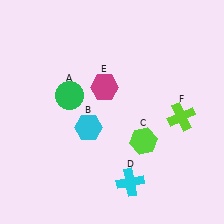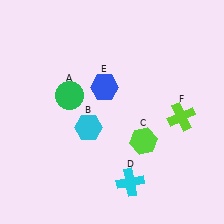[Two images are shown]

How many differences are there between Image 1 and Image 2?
There is 1 difference between the two images.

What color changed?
The hexagon (E) changed from magenta in Image 1 to blue in Image 2.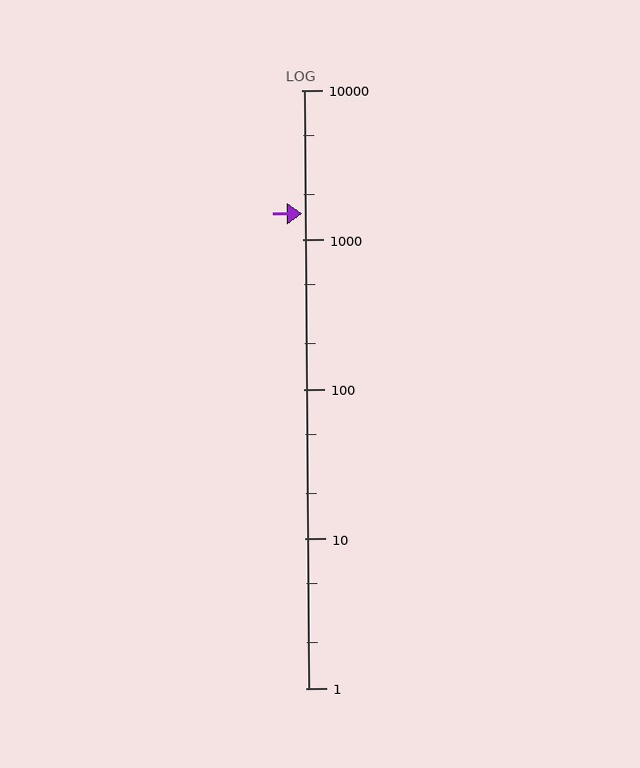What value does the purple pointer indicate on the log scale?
The pointer indicates approximately 1500.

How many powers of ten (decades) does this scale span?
The scale spans 4 decades, from 1 to 10000.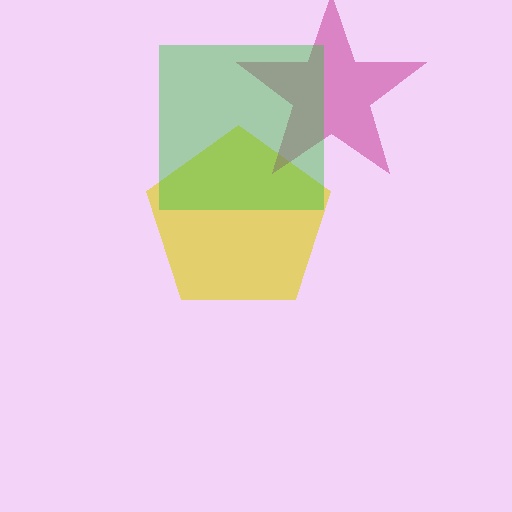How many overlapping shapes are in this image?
There are 3 overlapping shapes in the image.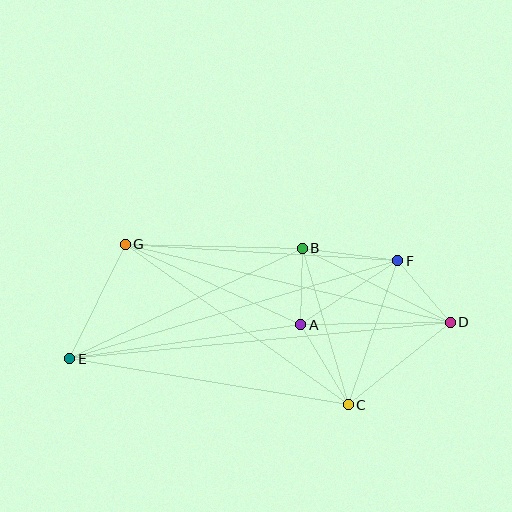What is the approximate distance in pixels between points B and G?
The distance between B and G is approximately 177 pixels.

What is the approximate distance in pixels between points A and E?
The distance between A and E is approximately 234 pixels.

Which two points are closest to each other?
Points A and B are closest to each other.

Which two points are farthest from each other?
Points D and E are farthest from each other.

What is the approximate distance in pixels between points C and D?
The distance between C and D is approximately 131 pixels.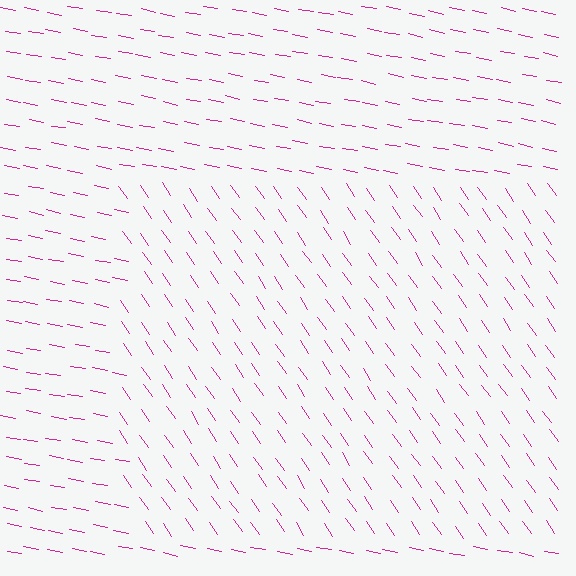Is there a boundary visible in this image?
Yes, there is a texture boundary formed by a change in line orientation.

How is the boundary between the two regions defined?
The boundary is defined purely by a change in line orientation (approximately 45 degrees difference). All lines are the same color and thickness.